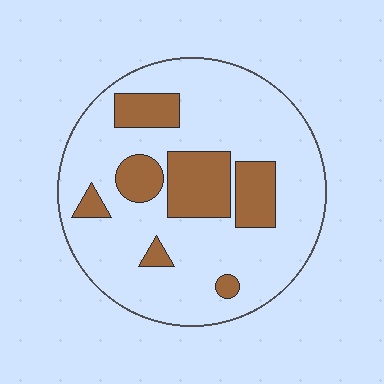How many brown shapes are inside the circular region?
7.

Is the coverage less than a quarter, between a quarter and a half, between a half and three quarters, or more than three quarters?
Less than a quarter.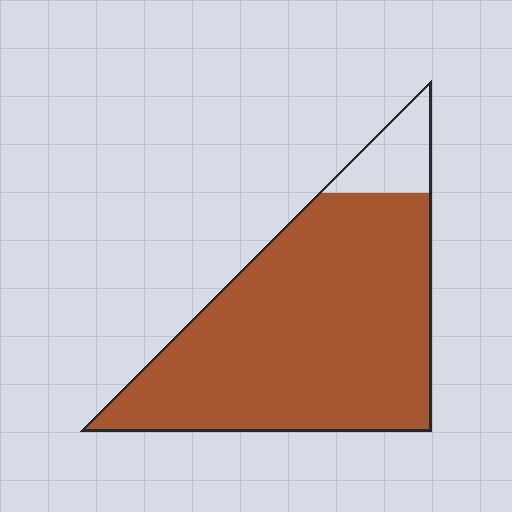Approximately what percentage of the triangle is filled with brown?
Approximately 90%.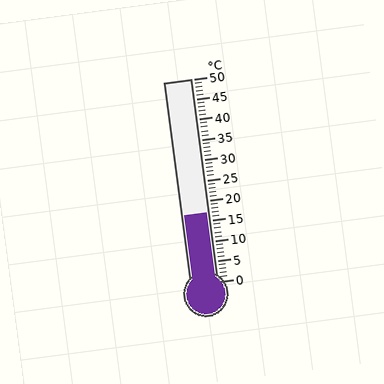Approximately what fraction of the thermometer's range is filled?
The thermometer is filled to approximately 35% of its range.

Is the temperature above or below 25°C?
The temperature is below 25°C.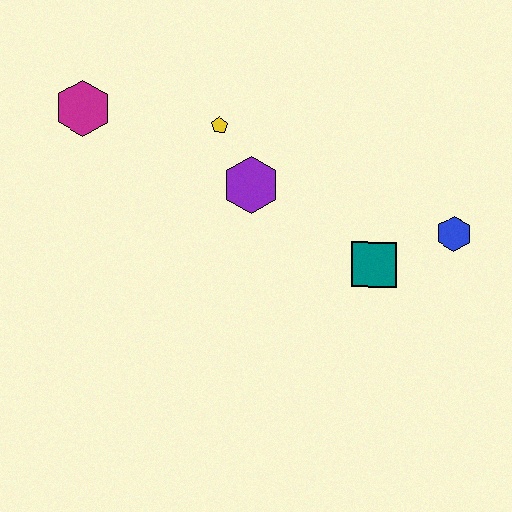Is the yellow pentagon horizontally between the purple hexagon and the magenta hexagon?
Yes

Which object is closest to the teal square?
The blue hexagon is closest to the teal square.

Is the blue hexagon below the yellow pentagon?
Yes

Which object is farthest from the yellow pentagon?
The blue hexagon is farthest from the yellow pentagon.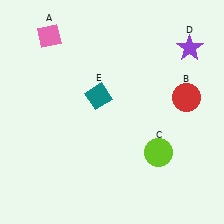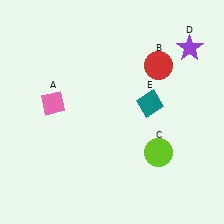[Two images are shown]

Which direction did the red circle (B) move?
The red circle (B) moved up.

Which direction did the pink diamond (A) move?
The pink diamond (A) moved down.